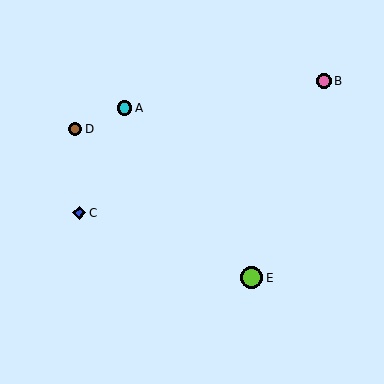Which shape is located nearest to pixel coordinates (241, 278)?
The lime circle (labeled E) at (251, 278) is nearest to that location.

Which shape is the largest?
The lime circle (labeled E) is the largest.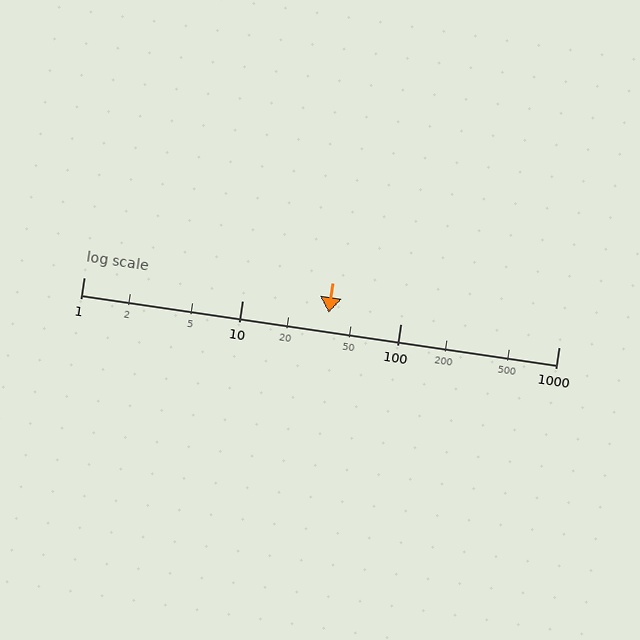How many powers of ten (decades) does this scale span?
The scale spans 3 decades, from 1 to 1000.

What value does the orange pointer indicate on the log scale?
The pointer indicates approximately 35.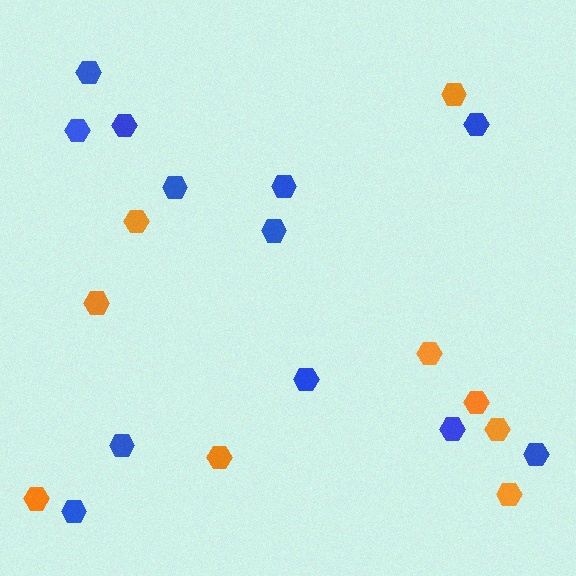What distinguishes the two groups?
There are 2 groups: one group of orange hexagons (9) and one group of blue hexagons (12).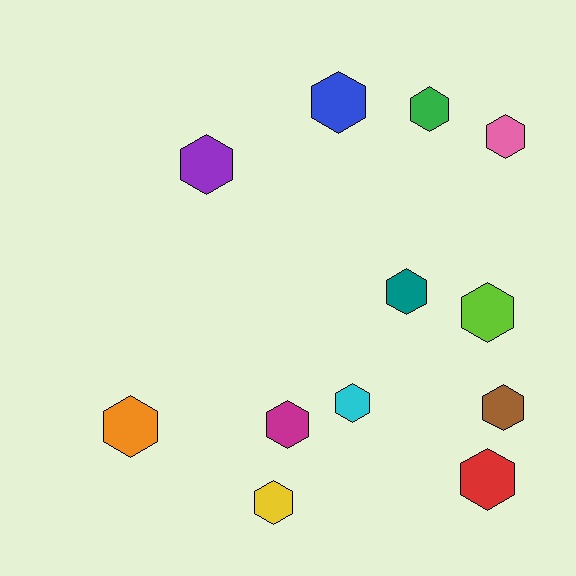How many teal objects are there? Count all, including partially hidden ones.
There is 1 teal object.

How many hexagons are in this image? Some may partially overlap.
There are 12 hexagons.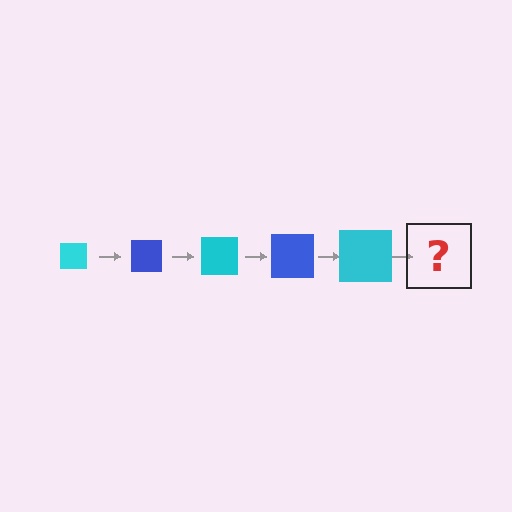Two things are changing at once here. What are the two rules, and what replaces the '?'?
The two rules are that the square grows larger each step and the color cycles through cyan and blue. The '?' should be a blue square, larger than the previous one.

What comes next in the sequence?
The next element should be a blue square, larger than the previous one.